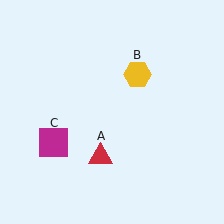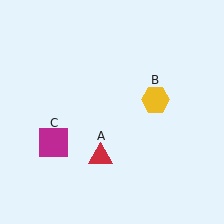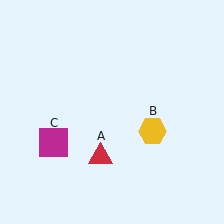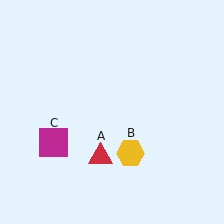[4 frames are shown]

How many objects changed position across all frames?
1 object changed position: yellow hexagon (object B).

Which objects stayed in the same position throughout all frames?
Red triangle (object A) and magenta square (object C) remained stationary.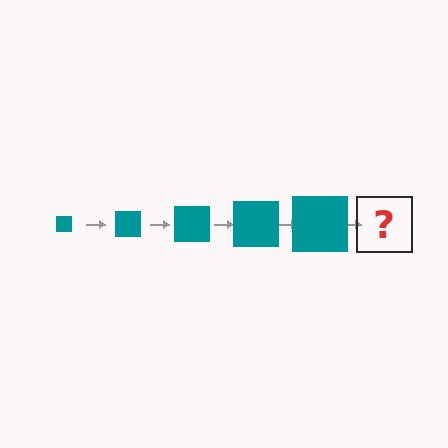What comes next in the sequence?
The next element should be a teal square, larger than the previous one.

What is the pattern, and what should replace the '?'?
The pattern is that the square gets progressively larger each step. The '?' should be a teal square, larger than the previous one.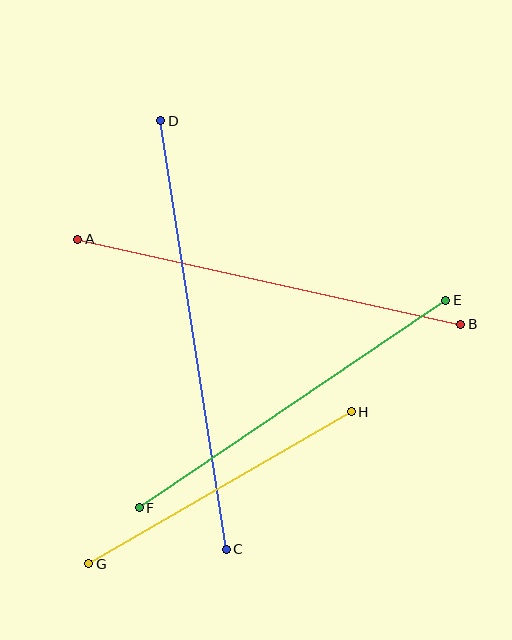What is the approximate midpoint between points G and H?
The midpoint is at approximately (220, 488) pixels.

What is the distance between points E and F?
The distance is approximately 370 pixels.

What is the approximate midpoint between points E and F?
The midpoint is at approximately (292, 404) pixels.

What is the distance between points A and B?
The distance is approximately 392 pixels.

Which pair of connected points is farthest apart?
Points C and D are farthest apart.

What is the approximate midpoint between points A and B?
The midpoint is at approximately (269, 282) pixels.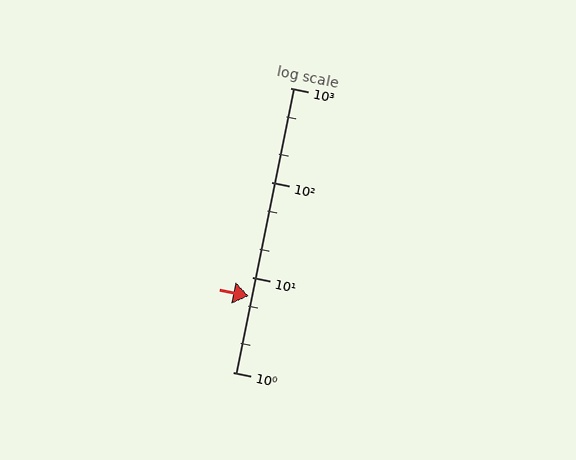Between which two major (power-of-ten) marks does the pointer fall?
The pointer is between 1 and 10.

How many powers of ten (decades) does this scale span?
The scale spans 3 decades, from 1 to 1000.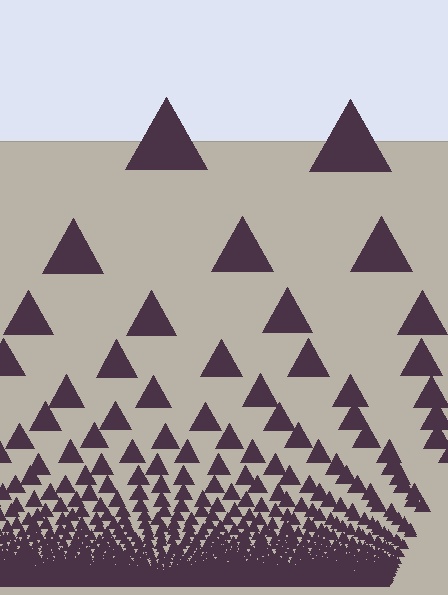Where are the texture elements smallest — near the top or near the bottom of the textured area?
Near the bottom.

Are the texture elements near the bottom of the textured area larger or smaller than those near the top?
Smaller. The gradient is inverted — elements near the bottom are smaller and denser.